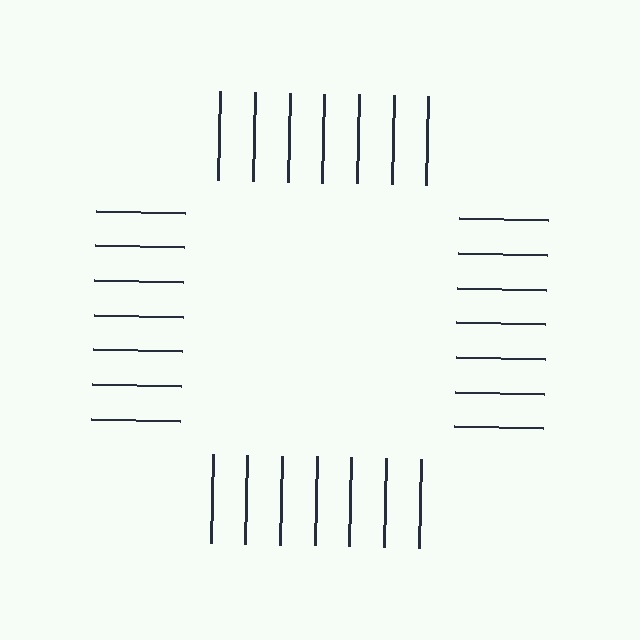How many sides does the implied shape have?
4 sides — the line-ends trace a square.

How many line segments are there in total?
28 — 7 along each of the 4 edges.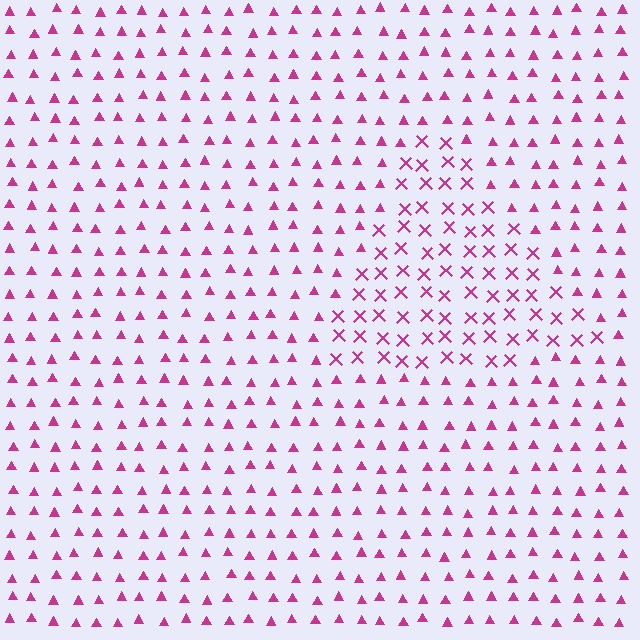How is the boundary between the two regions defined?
The boundary is defined by a change in element shape: X marks inside vs. triangles outside. All elements share the same color and spacing.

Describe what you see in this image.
The image is filled with small magenta elements arranged in a uniform grid. A triangle-shaped region contains X marks, while the surrounding area contains triangles. The boundary is defined purely by the change in element shape.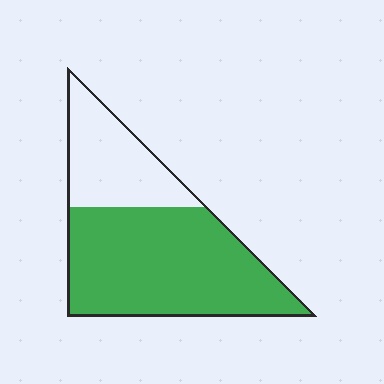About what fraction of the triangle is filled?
About two thirds (2/3).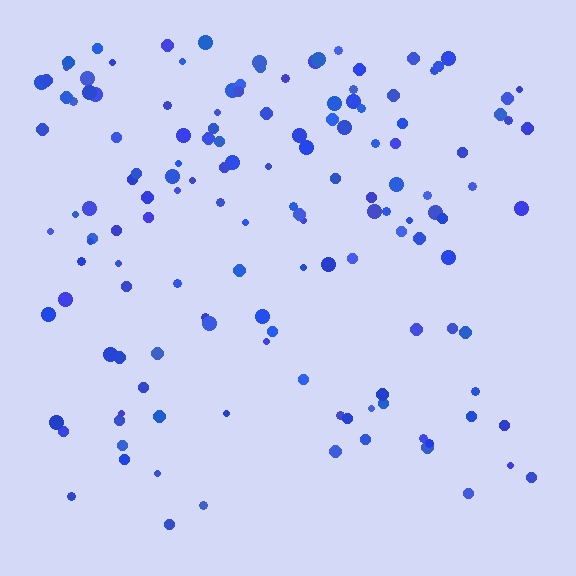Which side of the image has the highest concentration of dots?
The top.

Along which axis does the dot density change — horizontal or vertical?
Vertical.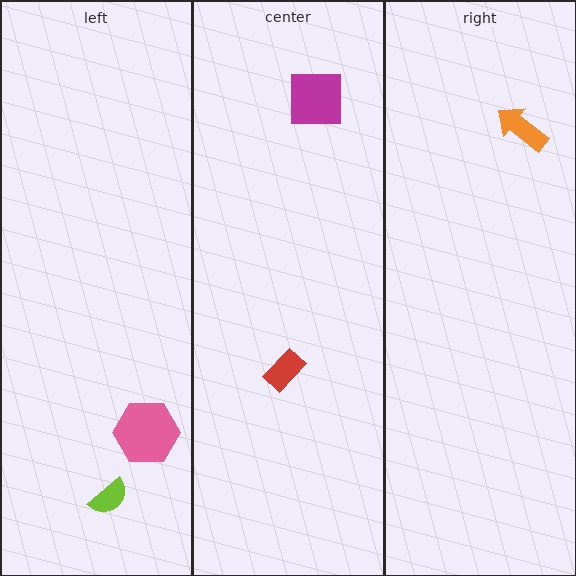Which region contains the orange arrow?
The right region.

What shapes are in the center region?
The magenta square, the red rectangle.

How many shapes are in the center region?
2.